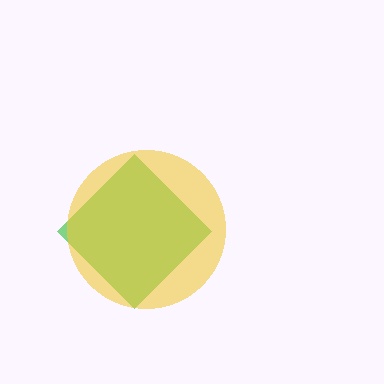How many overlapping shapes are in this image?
There are 2 overlapping shapes in the image.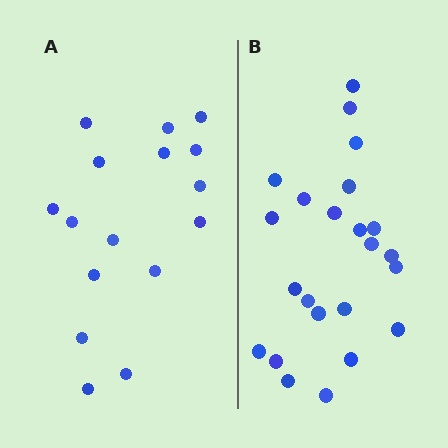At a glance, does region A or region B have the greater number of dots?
Region B (the right region) has more dots.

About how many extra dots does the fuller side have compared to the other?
Region B has roughly 8 or so more dots than region A.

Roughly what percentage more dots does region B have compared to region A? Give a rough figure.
About 45% more.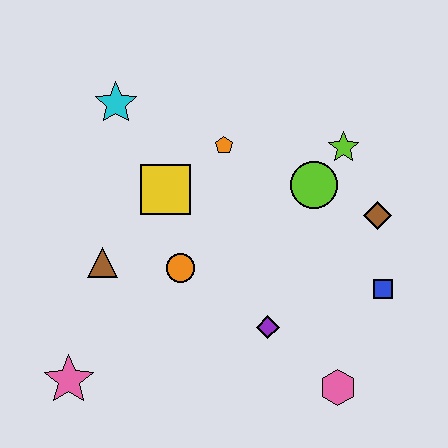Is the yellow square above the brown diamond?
Yes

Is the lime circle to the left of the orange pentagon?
No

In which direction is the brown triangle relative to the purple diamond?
The brown triangle is to the left of the purple diamond.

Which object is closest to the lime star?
The lime circle is closest to the lime star.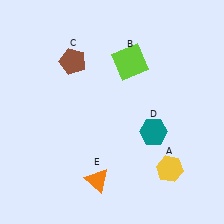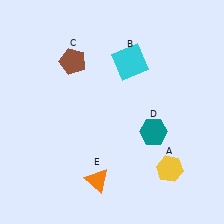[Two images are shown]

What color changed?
The square (B) changed from lime in Image 1 to cyan in Image 2.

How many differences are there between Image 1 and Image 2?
There is 1 difference between the two images.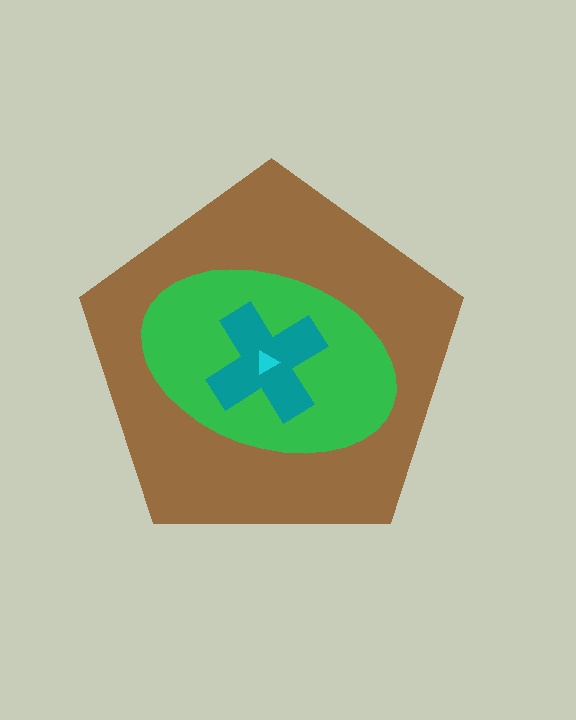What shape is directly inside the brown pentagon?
The green ellipse.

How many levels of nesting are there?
4.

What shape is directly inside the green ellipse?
The teal cross.